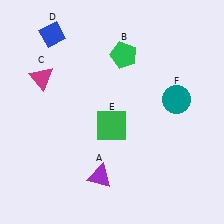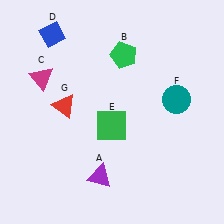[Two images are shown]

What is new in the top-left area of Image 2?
A red triangle (G) was added in the top-left area of Image 2.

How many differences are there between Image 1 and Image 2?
There is 1 difference between the two images.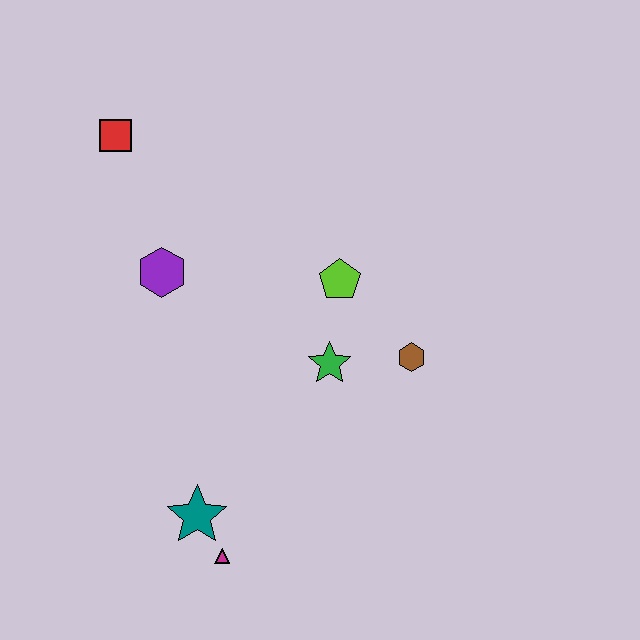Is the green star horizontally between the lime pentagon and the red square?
Yes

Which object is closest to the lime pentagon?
The green star is closest to the lime pentagon.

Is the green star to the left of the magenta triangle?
No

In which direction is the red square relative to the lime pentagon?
The red square is to the left of the lime pentagon.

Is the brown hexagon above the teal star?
Yes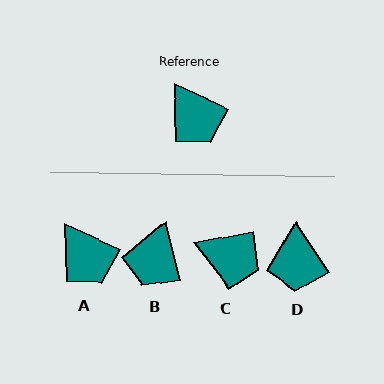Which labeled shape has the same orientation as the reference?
A.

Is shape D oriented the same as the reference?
No, it is off by about 32 degrees.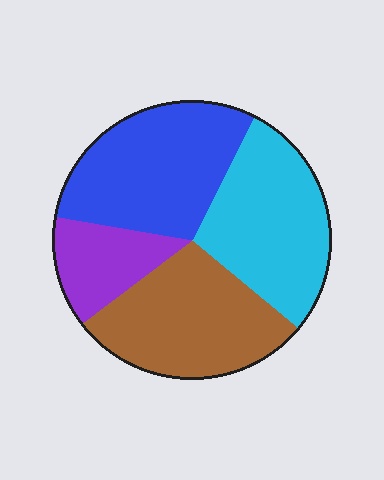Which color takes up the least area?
Purple, at roughly 15%.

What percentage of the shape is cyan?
Cyan takes up about one quarter (1/4) of the shape.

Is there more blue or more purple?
Blue.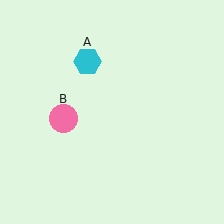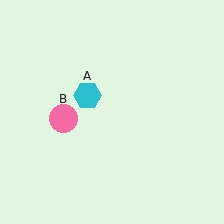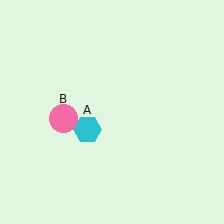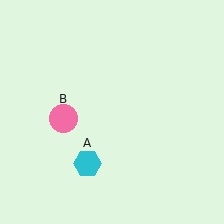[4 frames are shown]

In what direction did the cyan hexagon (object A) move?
The cyan hexagon (object A) moved down.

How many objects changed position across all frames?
1 object changed position: cyan hexagon (object A).